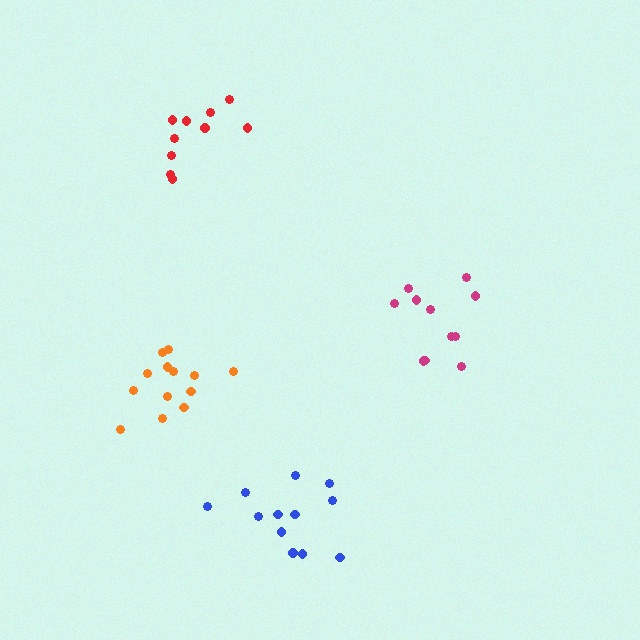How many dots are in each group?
Group 1: 11 dots, Group 2: 11 dots, Group 3: 13 dots, Group 4: 12 dots (47 total).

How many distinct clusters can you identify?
There are 4 distinct clusters.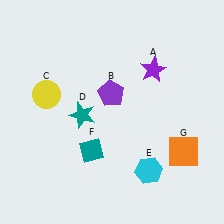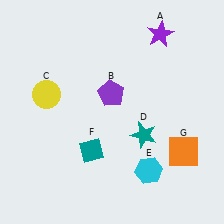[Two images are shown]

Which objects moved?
The objects that moved are: the purple star (A), the teal star (D).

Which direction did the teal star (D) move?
The teal star (D) moved right.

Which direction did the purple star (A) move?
The purple star (A) moved up.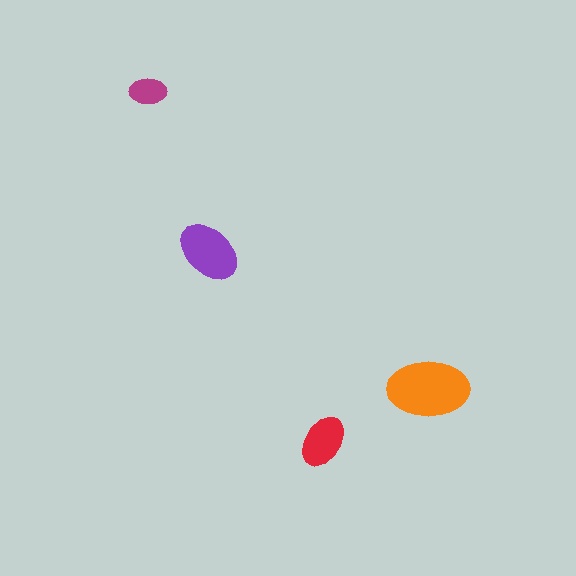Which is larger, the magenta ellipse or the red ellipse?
The red one.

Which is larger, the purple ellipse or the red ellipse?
The purple one.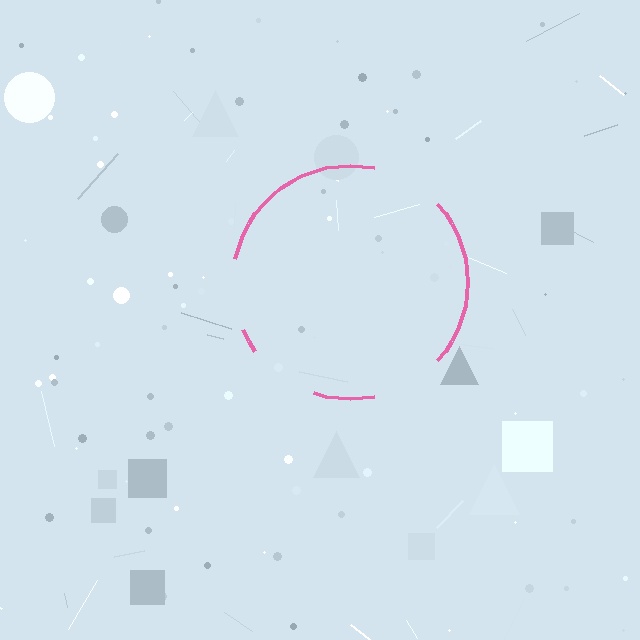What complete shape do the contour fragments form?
The contour fragments form a circle.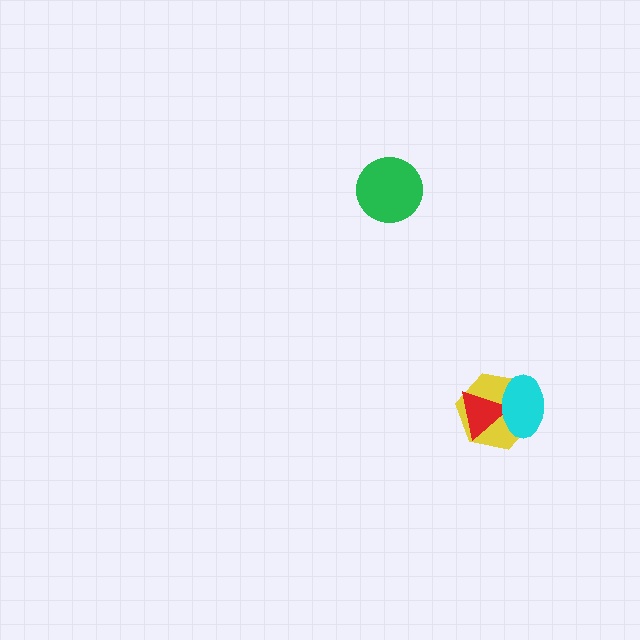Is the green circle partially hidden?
No, no other shape covers it.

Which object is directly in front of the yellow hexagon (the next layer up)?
The red triangle is directly in front of the yellow hexagon.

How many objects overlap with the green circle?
0 objects overlap with the green circle.